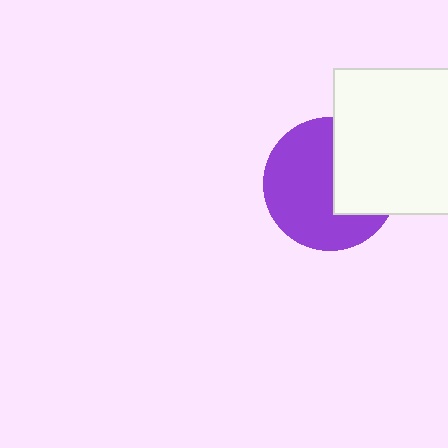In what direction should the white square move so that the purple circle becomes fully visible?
The white square should move right. That is the shortest direction to clear the overlap and leave the purple circle fully visible.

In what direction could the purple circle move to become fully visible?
The purple circle could move left. That would shift it out from behind the white square entirely.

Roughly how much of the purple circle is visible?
About half of it is visible (roughly 63%).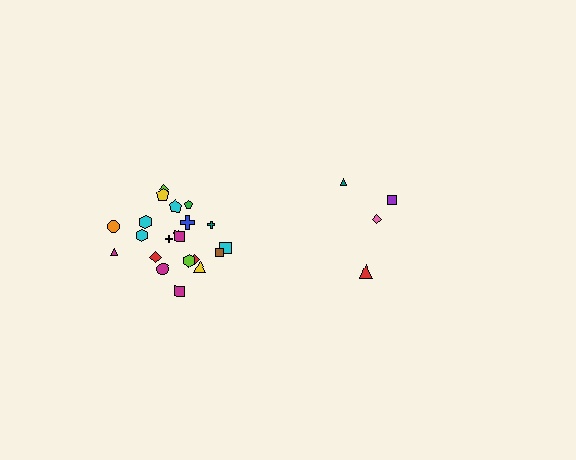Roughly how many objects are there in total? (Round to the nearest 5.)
Roughly 25 objects in total.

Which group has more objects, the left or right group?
The left group.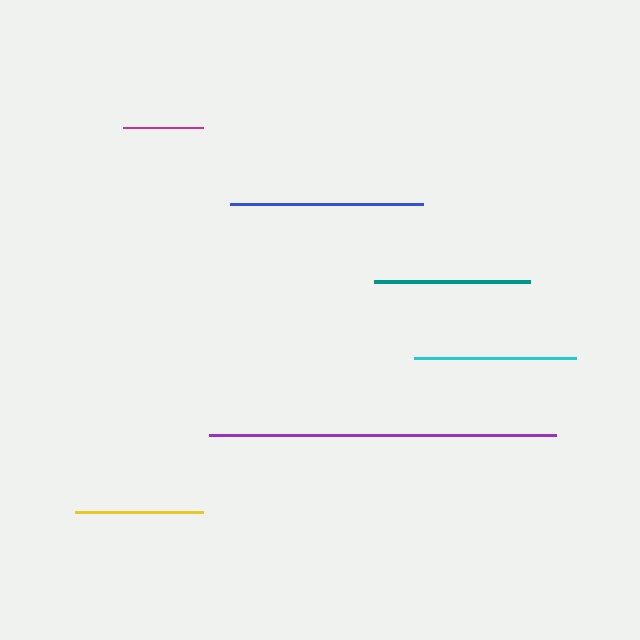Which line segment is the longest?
The purple line is the longest at approximately 346 pixels.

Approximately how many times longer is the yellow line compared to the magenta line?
The yellow line is approximately 1.6 times the length of the magenta line.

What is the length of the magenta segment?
The magenta segment is approximately 80 pixels long.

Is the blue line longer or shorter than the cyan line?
The blue line is longer than the cyan line.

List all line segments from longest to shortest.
From longest to shortest: purple, blue, cyan, teal, yellow, magenta.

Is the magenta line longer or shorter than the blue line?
The blue line is longer than the magenta line.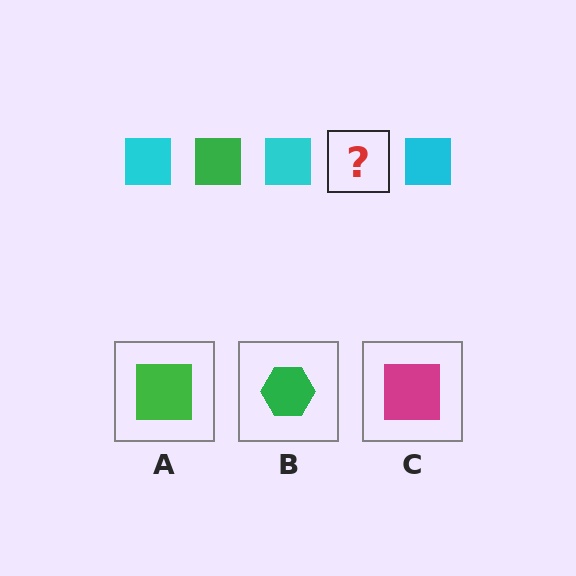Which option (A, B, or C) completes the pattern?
A.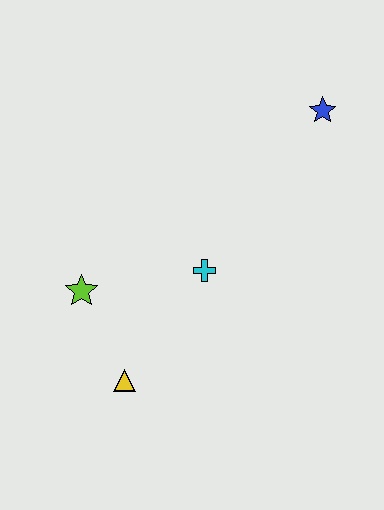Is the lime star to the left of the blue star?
Yes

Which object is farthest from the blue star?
The yellow triangle is farthest from the blue star.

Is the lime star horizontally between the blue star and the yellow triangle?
No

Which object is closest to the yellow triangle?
The lime star is closest to the yellow triangle.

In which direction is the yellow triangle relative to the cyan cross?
The yellow triangle is below the cyan cross.